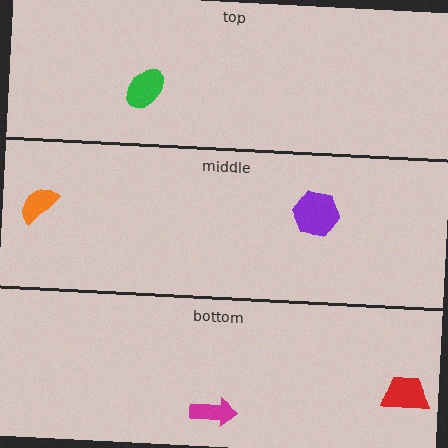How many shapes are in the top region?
1.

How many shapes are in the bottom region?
2.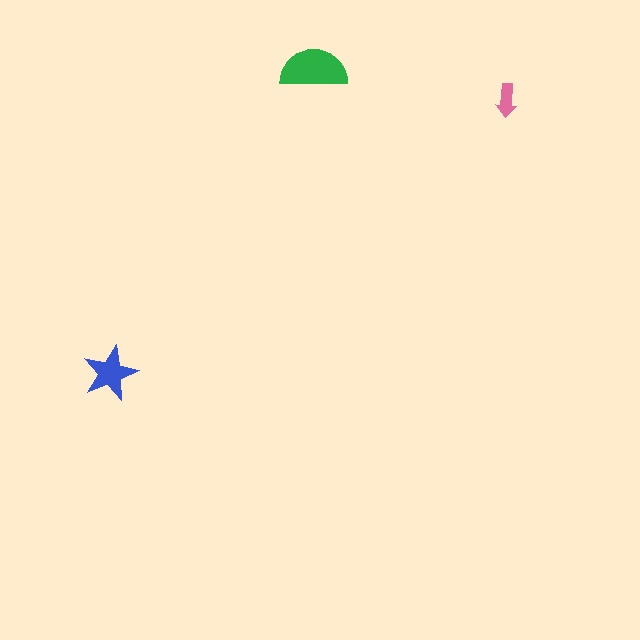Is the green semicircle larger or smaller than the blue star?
Larger.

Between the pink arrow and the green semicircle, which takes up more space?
The green semicircle.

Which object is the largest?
The green semicircle.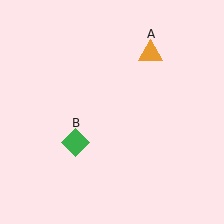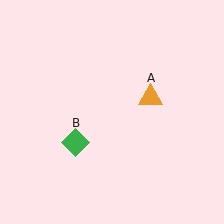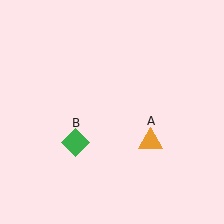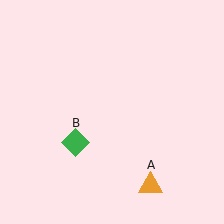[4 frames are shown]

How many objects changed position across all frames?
1 object changed position: orange triangle (object A).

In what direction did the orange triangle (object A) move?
The orange triangle (object A) moved down.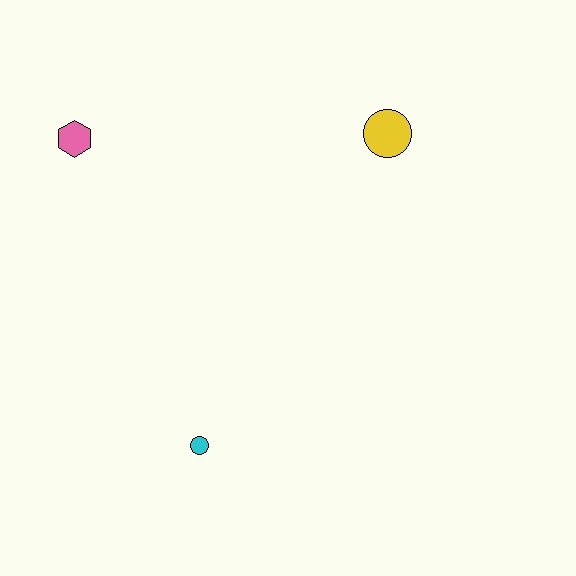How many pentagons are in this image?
There are no pentagons.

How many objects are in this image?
There are 3 objects.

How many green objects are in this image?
There are no green objects.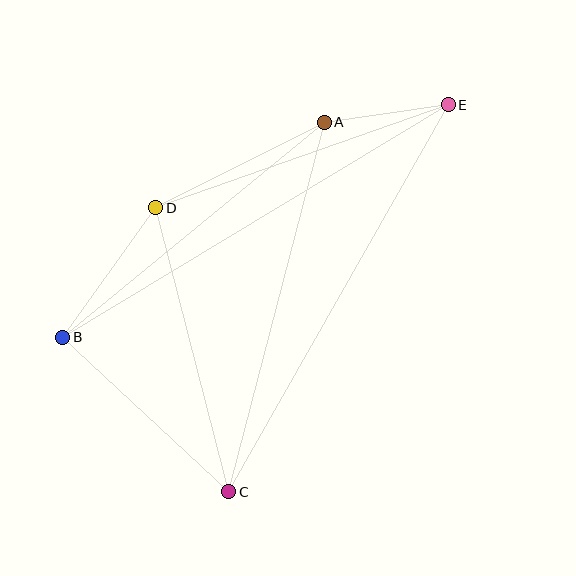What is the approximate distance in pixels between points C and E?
The distance between C and E is approximately 445 pixels.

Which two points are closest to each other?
Points A and E are closest to each other.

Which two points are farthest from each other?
Points B and E are farthest from each other.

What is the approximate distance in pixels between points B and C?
The distance between B and C is approximately 227 pixels.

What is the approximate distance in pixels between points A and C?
The distance between A and C is approximately 382 pixels.